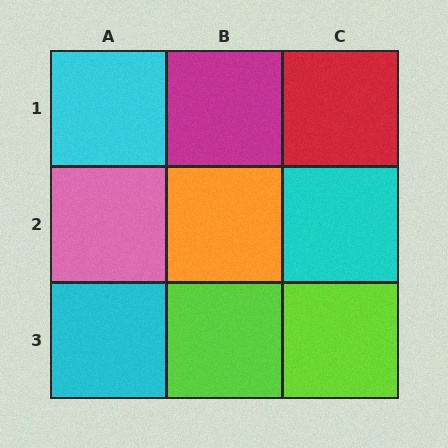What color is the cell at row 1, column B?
Magenta.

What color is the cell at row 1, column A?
Cyan.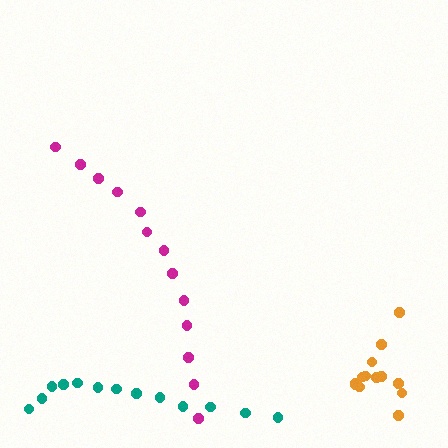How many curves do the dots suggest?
There are 3 distinct paths.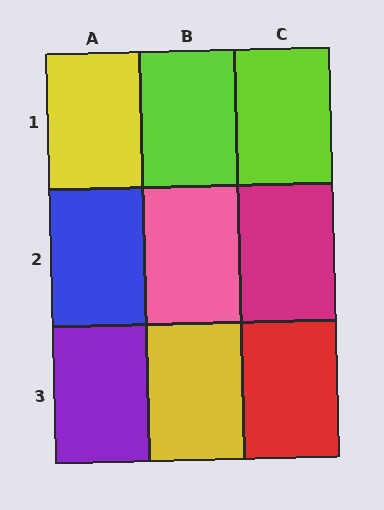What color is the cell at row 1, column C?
Lime.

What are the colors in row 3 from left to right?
Purple, yellow, red.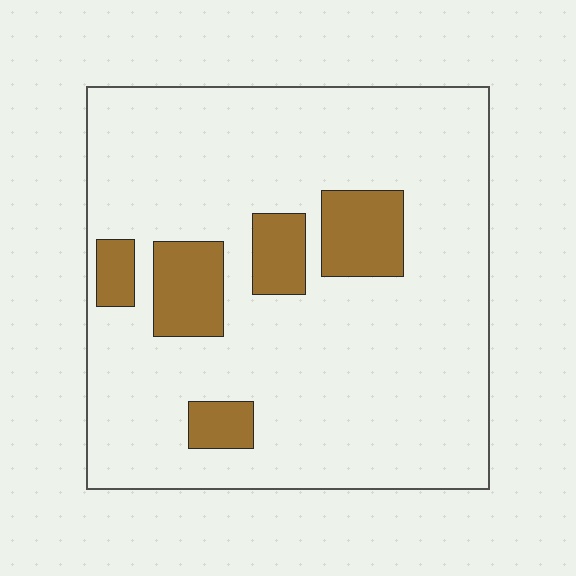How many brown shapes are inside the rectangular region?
5.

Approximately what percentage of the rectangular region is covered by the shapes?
Approximately 15%.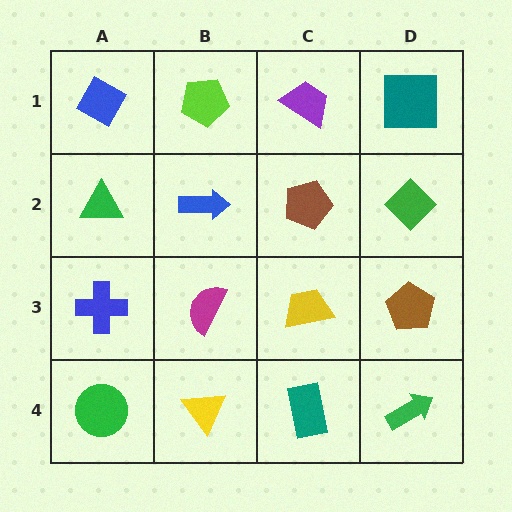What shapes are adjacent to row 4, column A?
A blue cross (row 3, column A), a yellow triangle (row 4, column B).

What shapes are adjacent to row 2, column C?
A purple trapezoid (row 1, column C), a yellow trapezoid (row 3, column C), a blue arrow (row 2, column B), a green diamond (row 2, column D).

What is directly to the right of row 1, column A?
A lime pentagon.